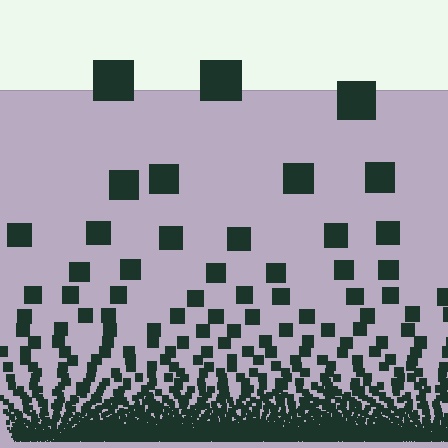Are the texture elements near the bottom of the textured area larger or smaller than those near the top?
Smaller. The gradient is inverted — elements near the bottom are smaller and denser.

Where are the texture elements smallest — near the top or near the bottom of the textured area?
Near the bottom.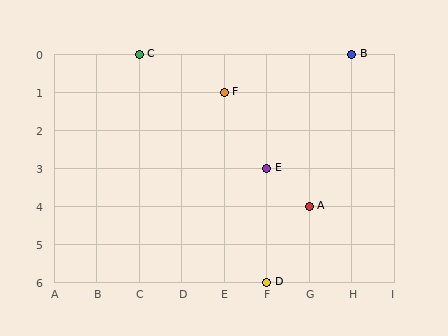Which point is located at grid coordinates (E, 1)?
Point F is at (E, 1).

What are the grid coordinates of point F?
Point F is at grid coordinates (E, 1).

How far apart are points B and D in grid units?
Points B and D are 2 columns and 6 rows apart (about 6.3 grid units diagonally).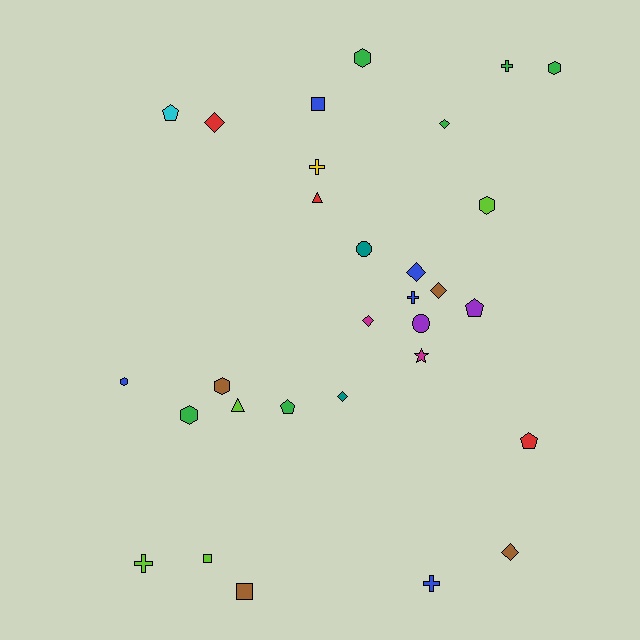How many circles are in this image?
There are 2 circles.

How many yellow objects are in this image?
There is 1 yellow object.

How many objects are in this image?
There are 30 objects.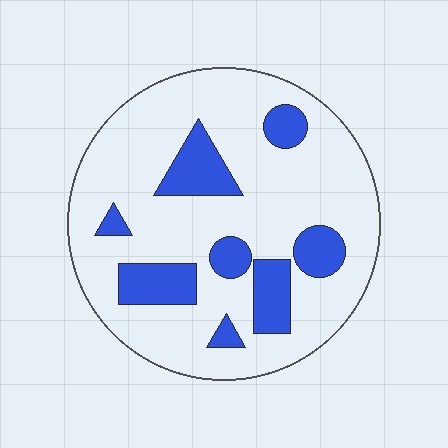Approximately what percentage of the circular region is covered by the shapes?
Approximately 20%.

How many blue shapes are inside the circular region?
8.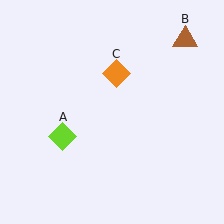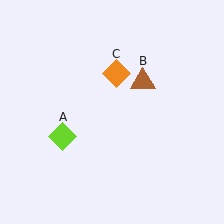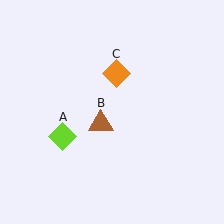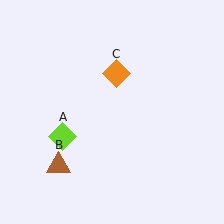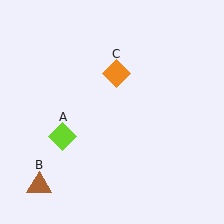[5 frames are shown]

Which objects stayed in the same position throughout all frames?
Lime diamond (object A) and orange diamond (object C) remained stationary.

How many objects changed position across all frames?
1 object changed position: brown triangle (object B).